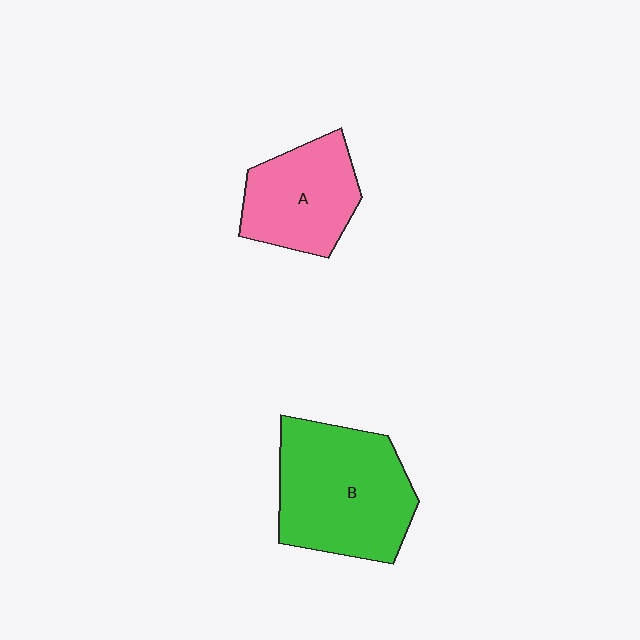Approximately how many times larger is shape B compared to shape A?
Approximately 1.5 times.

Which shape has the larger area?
Shape B (green).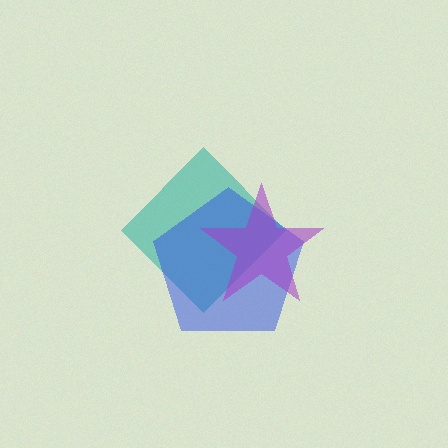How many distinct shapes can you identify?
There are 3 distinct shapes: a teal diamond, a blue pentagon, a purple star.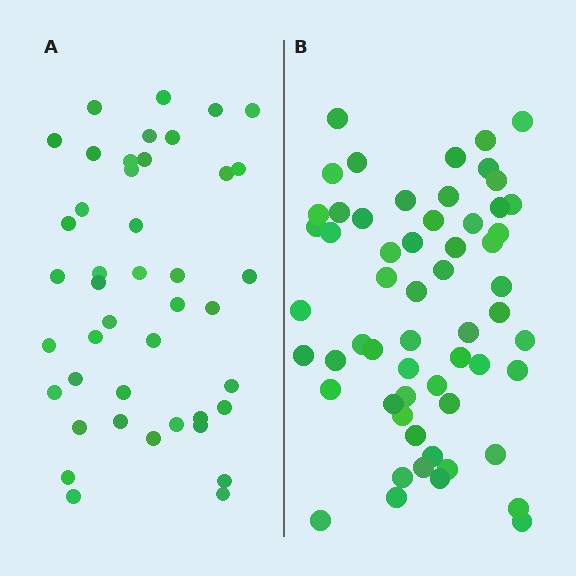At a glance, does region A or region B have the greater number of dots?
Region B (the right region) has more dots.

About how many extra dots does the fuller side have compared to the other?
Region B has approximately 15 more dots than region A.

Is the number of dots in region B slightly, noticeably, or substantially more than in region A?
Region B has noticeably more, but not dramatically so. The ratio is roughly 1.3 to 1.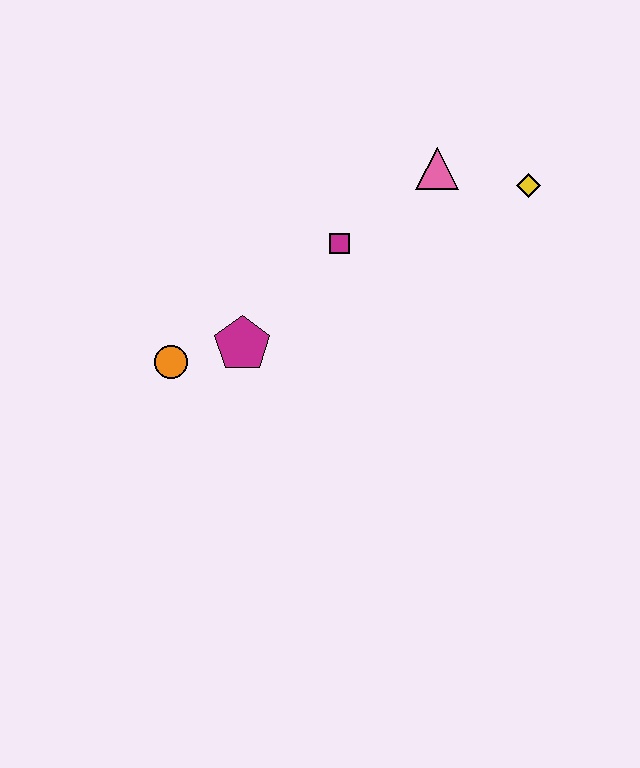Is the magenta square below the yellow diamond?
Yes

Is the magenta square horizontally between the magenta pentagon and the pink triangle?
Yes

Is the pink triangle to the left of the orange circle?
No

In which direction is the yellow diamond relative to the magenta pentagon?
The yellow diamond is to the right of the magenta pentagon.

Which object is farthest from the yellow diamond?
The orange circle is farthest from the yellow diamond.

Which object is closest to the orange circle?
The magenta pentagon is closest to the orange circle.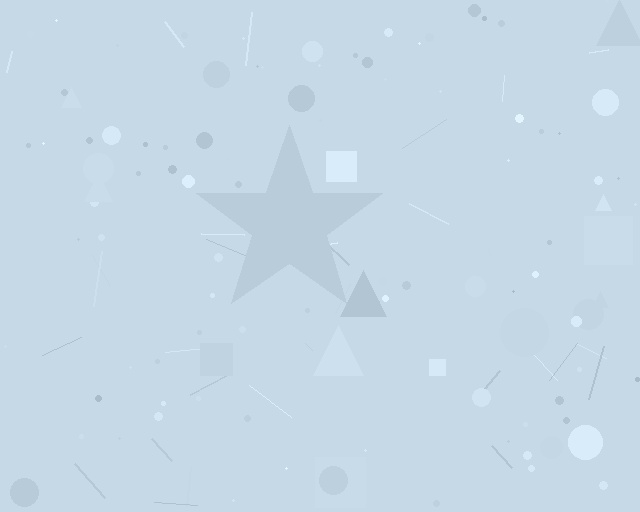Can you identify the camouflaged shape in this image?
The camouflaged shape is a star.